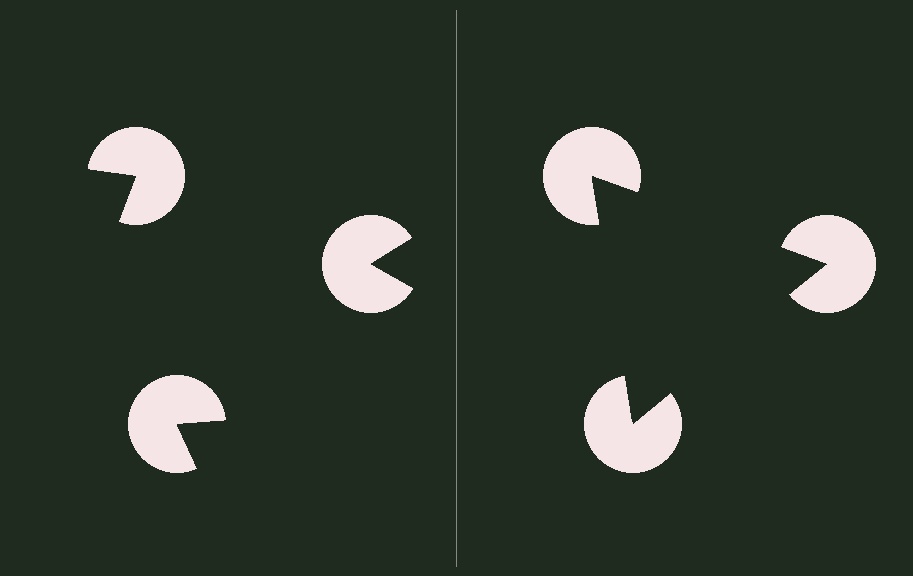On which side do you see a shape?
An illusory triangle appears on the right side. On the left side the wedge cuts are rotated, so no coherent shape forms.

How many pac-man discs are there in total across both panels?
6 — 3 on each side.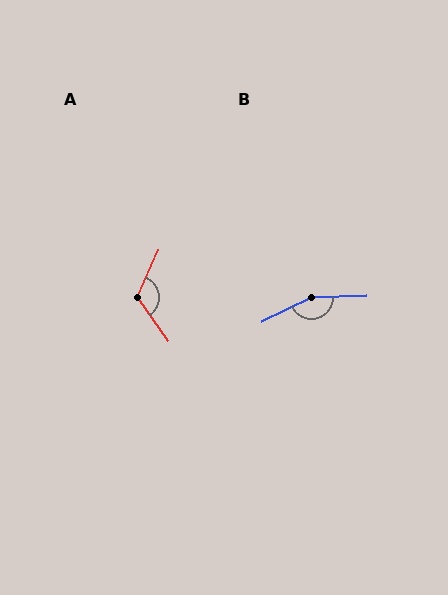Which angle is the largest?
B, at approximately 157 degrees.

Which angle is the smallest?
A, at approximately 121 degrees.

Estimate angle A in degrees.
Approximately 121 degrees.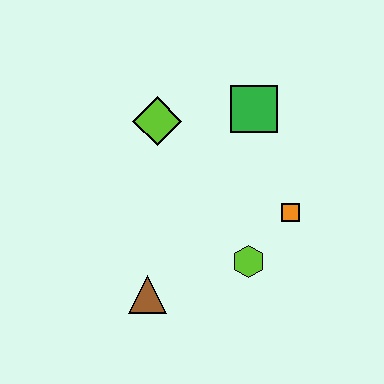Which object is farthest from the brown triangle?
The green square is farthest from the brown triangle.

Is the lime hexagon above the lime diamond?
No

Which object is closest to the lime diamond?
The green square is closest to the lime diamond.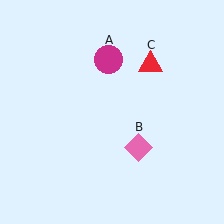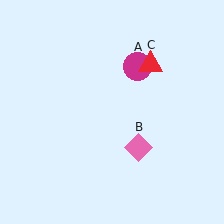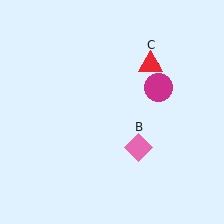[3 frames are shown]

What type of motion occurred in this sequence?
The magenta circle (object A) rotated clockwise around the center of the scene.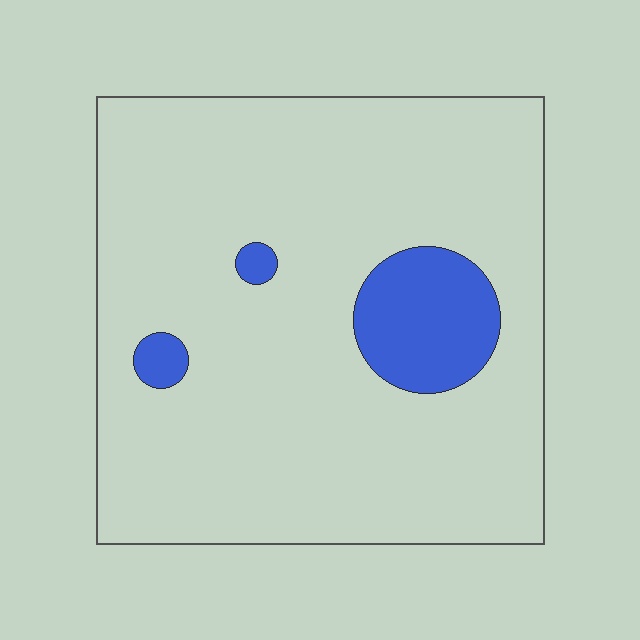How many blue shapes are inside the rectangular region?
3.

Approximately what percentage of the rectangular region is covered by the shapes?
Approximately 10%.